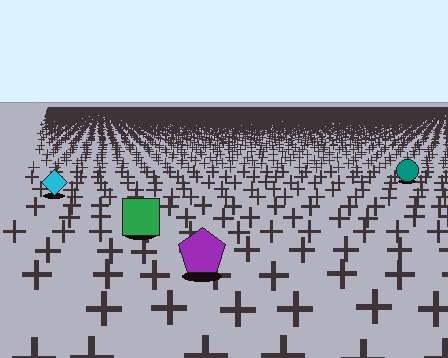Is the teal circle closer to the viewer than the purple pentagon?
No. The purple pentagon is closer — you can tell from the texture gradient: the ground texture is coarser near it.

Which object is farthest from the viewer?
The teal circle is farthest from the viewer. It appears smaller and the ground texture around it is denser.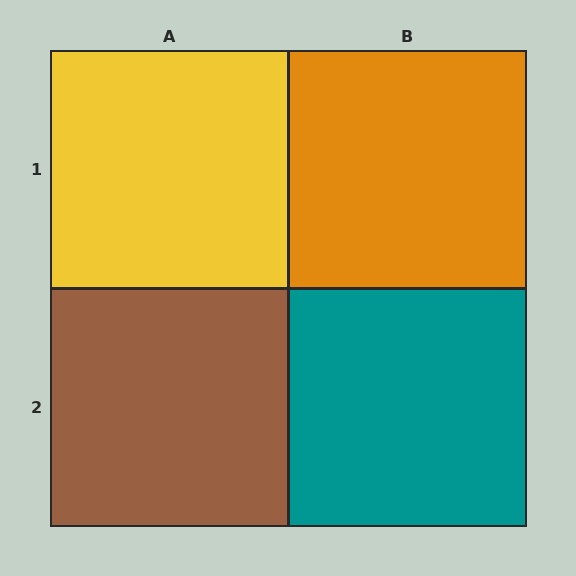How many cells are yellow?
1 cell is yellow.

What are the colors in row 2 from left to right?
Brown, teal.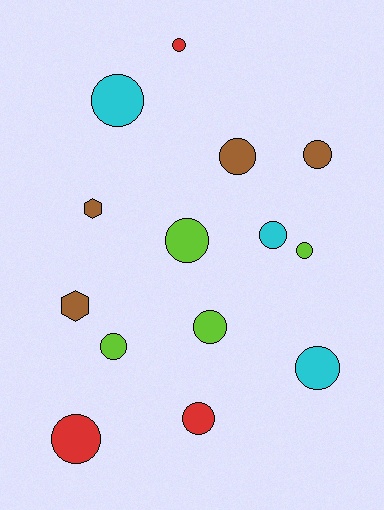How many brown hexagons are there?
There are 2 brown hexagons.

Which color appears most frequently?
Lime, with 4 objects.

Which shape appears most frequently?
Circle, with 12 objects.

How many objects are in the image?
There are 14 objects.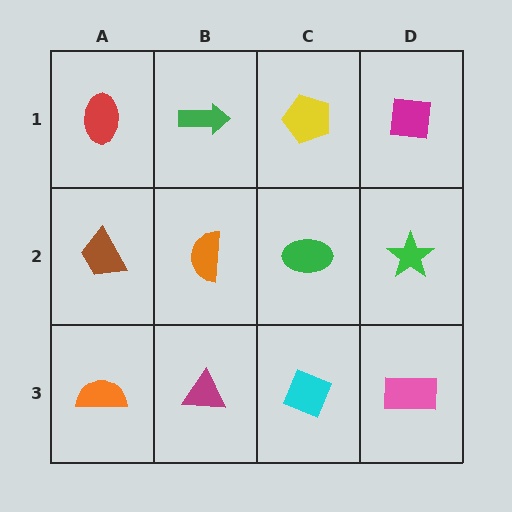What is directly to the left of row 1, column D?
A yellow pentagon.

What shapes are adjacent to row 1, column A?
A brown trapezoid (row 2, column A), a green arrow (row 1, column B).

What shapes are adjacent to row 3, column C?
A green ellipse (row 2, column C), a magenta triangle (row 3, column B), a pink rectangle (row 3, column D).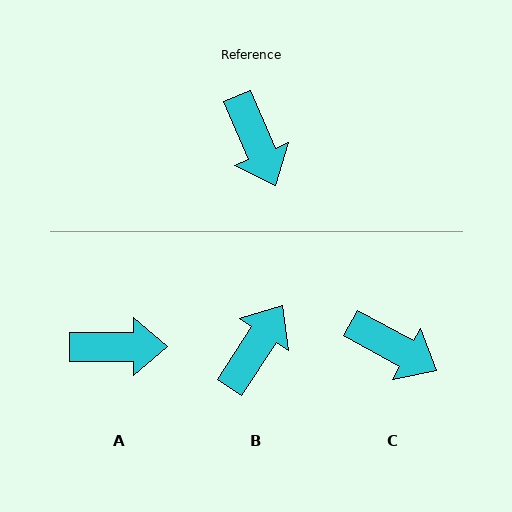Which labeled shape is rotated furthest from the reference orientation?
B, about 123 degrees away.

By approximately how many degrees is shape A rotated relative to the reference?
Approximately 67 degrees counter-clockwise.